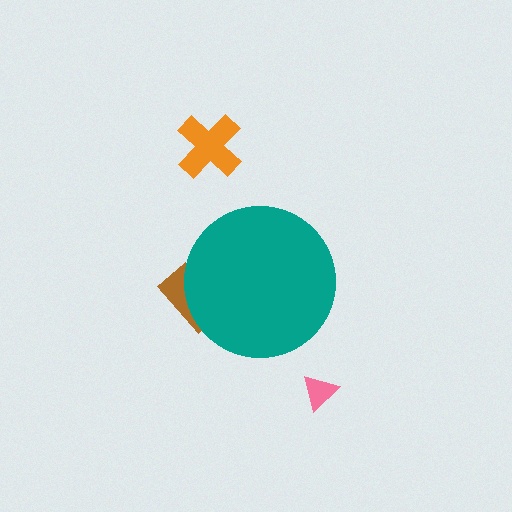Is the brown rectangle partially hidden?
Yes, the brown rectangle is partially hidden behind the teal circle.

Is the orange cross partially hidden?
No, the orange cross is fully visible.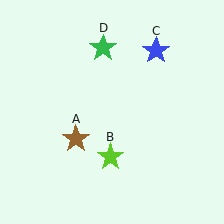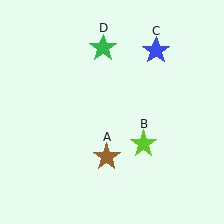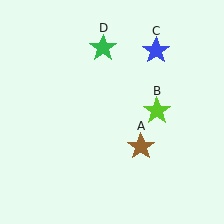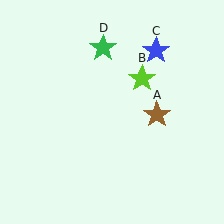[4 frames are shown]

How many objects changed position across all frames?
2 objects changed position: brown star (object A), lime star (object B).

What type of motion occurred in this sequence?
The brown star (object A), lime star (object B) rotated counterclockwise around the center of the scene.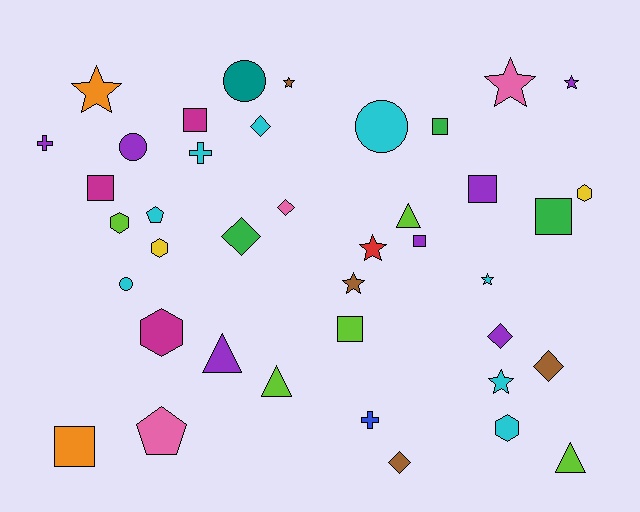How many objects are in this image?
There are 40 objects.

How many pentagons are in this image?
There are 2 pentagons.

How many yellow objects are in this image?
There are 2 yellow objects.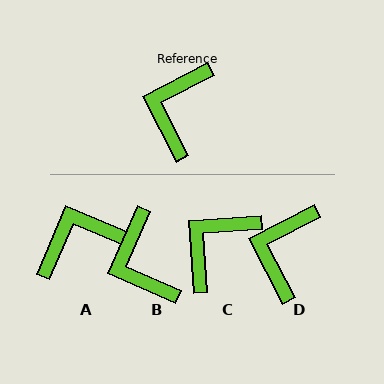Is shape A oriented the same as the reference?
No, it is off by about 51 degrees.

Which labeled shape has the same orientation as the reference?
D.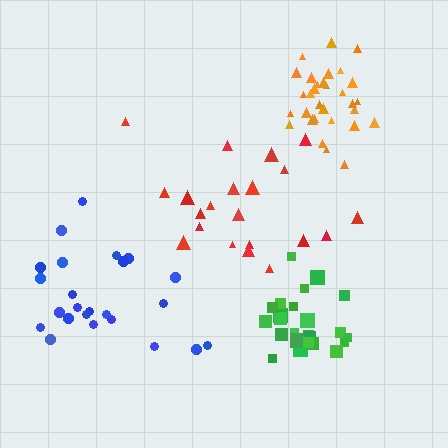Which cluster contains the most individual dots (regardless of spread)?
Orange (32).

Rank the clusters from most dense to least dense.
orange, green, blue, red.